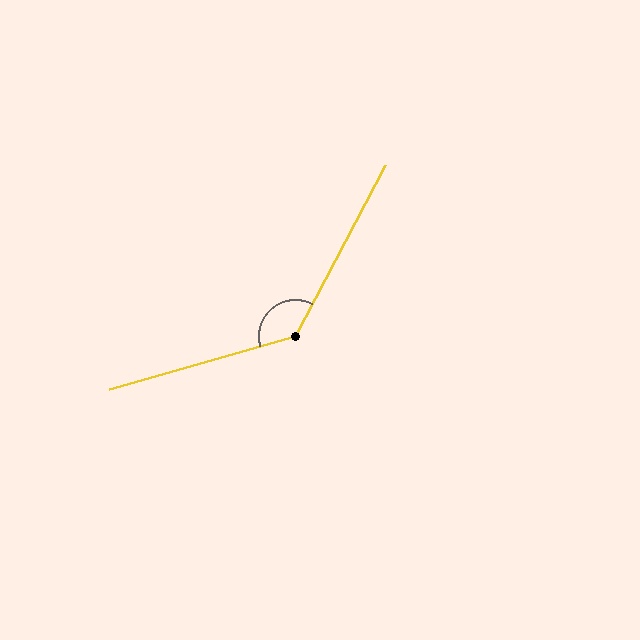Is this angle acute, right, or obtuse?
It is obtuse.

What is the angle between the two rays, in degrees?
Approximately 134 degrees.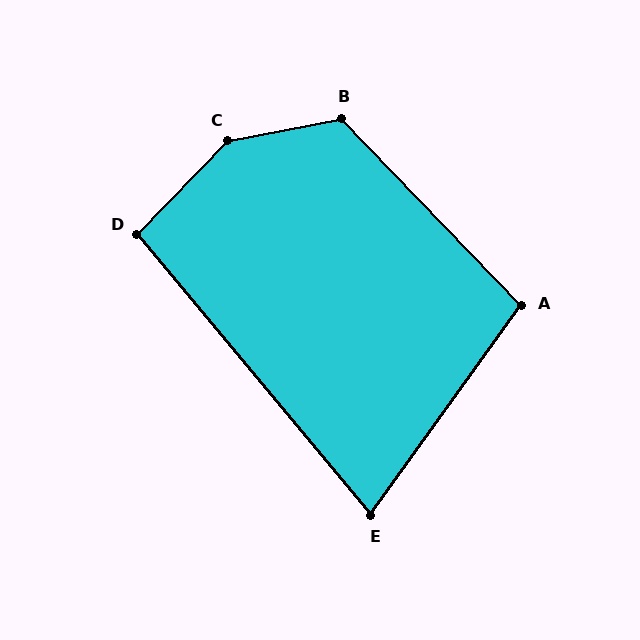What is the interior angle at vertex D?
Approximately 96 degrees (obtuse).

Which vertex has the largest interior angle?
C, at approximately 145 degrees.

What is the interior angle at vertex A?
Approximately 100 degrees (obtuse).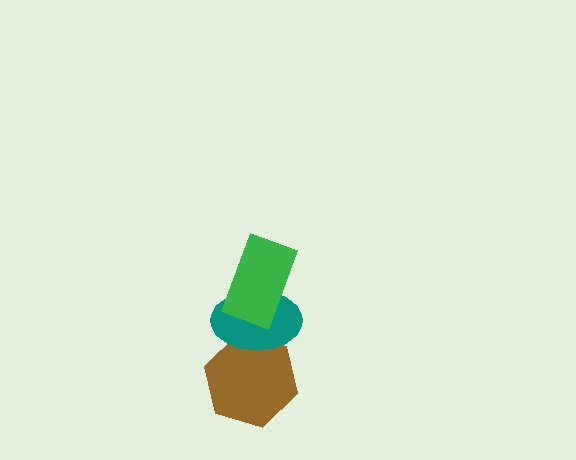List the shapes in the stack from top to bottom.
From top to bottom: the green rectangle, the teal ellipse, the brown hexagon.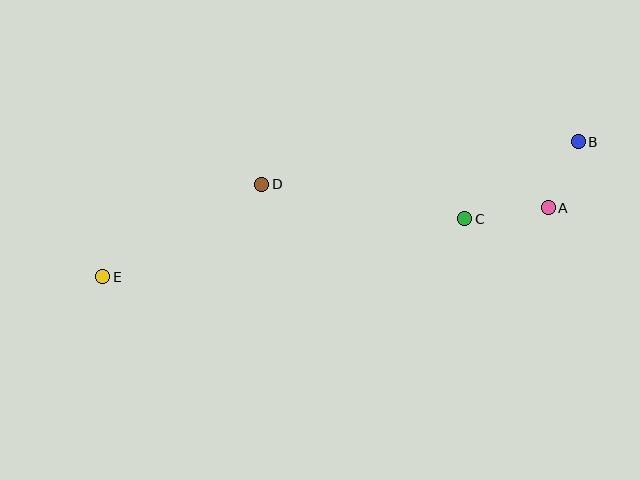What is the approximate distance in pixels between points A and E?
The distance between A and E is approximately 451 pixels.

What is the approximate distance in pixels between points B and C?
The distance between B and C is approximately 137 pixels.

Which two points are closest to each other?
Points A and B are closest to each other.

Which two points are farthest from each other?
Points B and E are farthest from each other.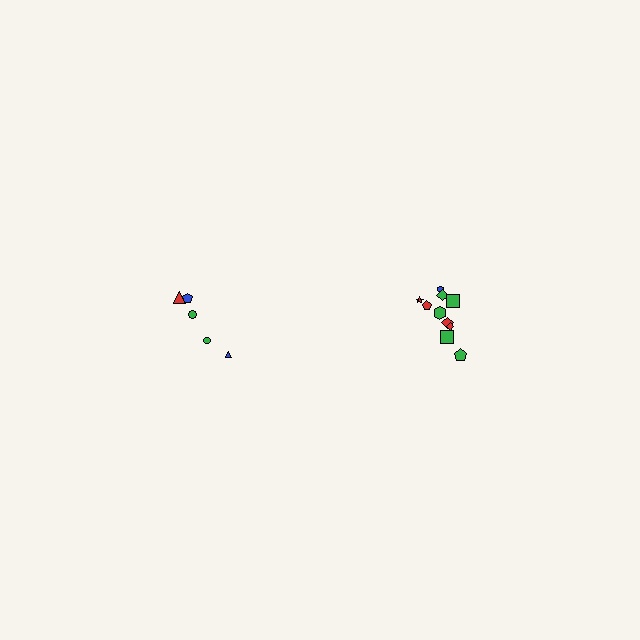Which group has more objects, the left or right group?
The right group.